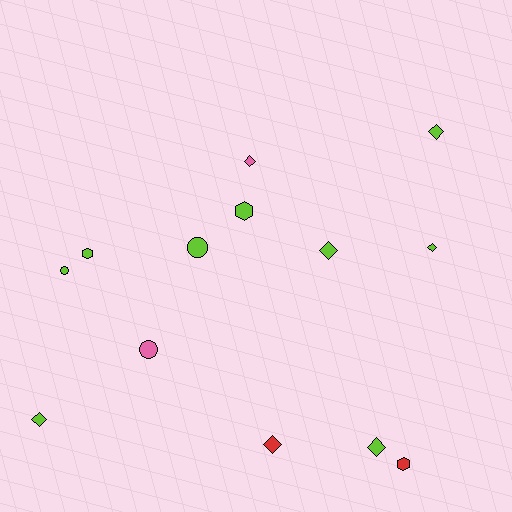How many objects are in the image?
There are 13 objects.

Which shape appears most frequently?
Diamond, with 7 objects.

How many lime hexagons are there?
There are 2 lime hexagons.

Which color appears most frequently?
Lime, with 9 objects.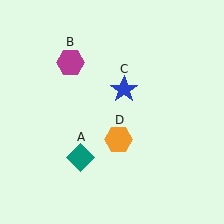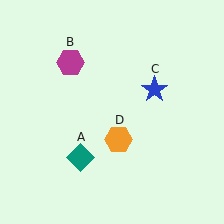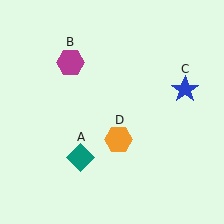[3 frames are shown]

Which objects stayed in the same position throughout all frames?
Teal diamond (object A) and magenta hexagon (object B) and orange hexagon (object D) remained stationary.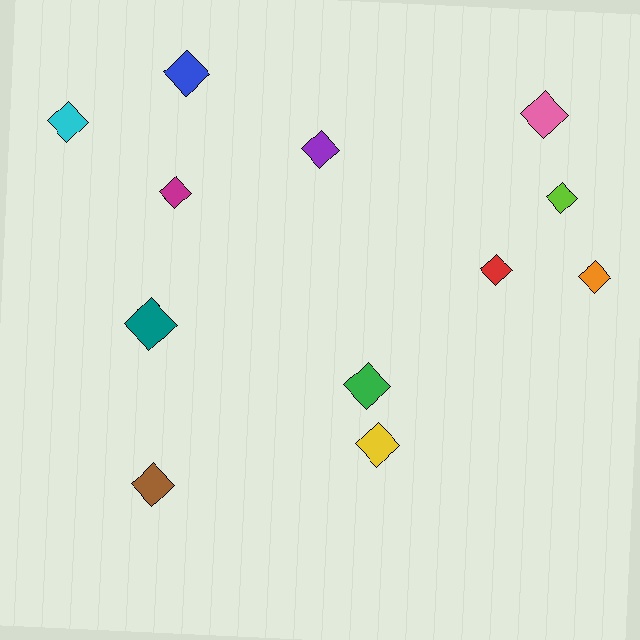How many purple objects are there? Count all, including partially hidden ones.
There is 1 purple object.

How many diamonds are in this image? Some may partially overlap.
There are 12 diamonds.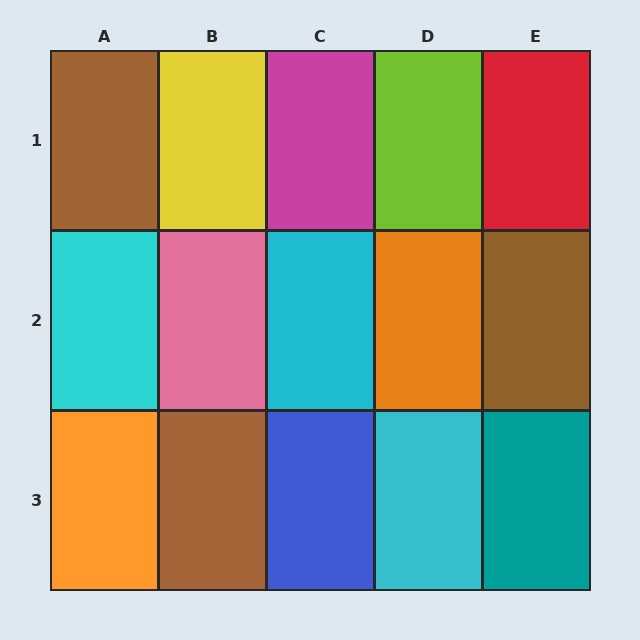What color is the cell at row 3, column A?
Orange.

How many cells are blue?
1 cell is blue.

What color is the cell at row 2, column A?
Cyan.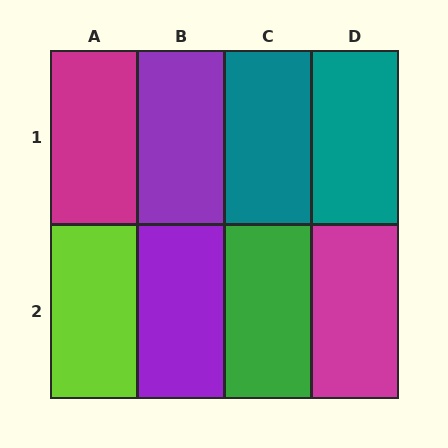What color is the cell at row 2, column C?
Green.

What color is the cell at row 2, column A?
Lime.